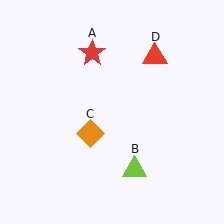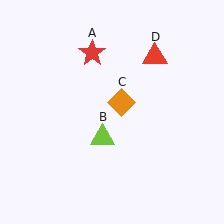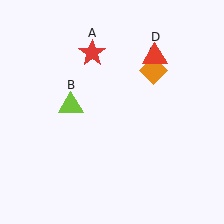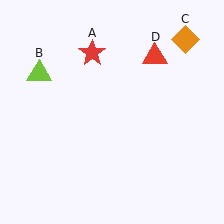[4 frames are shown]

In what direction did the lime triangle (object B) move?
The lime triangle (object B) moved up and to the left.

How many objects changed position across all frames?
2 objects changed position: lime triangle (object B), orange diamond (object C).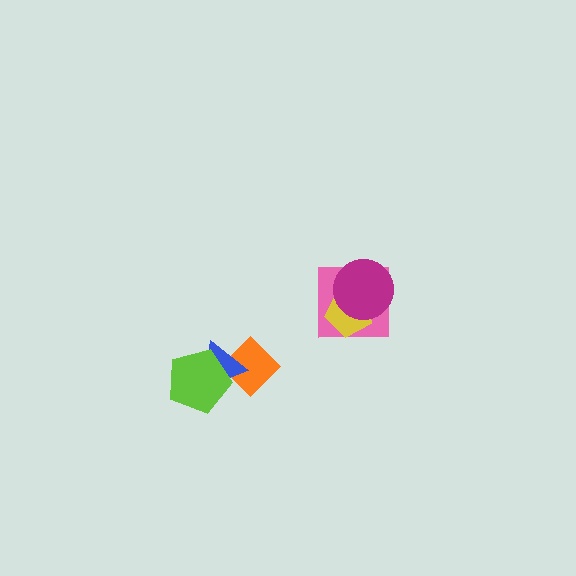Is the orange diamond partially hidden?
Yes, it is partially covered by another shape.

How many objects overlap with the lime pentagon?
2 objects overlap with the lime pentagon.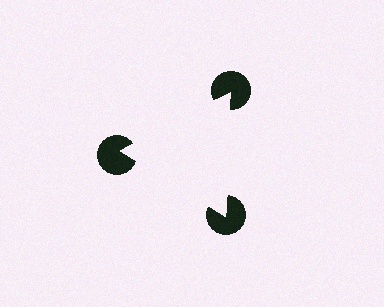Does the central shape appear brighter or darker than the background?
It typically appears slightly brighter than the background, even though no actual brightness change is drawn.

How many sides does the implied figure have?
3 sides.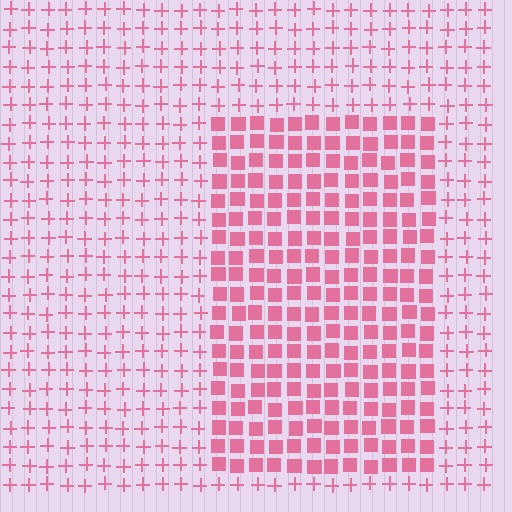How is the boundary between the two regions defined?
The boundary is defined by a change in element shape: squares inside vs. plus signs outside. All elements share the same color and spacing.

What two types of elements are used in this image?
The image uses squares inside the rectangle region and plus signs outside it.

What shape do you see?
I see a rectangle.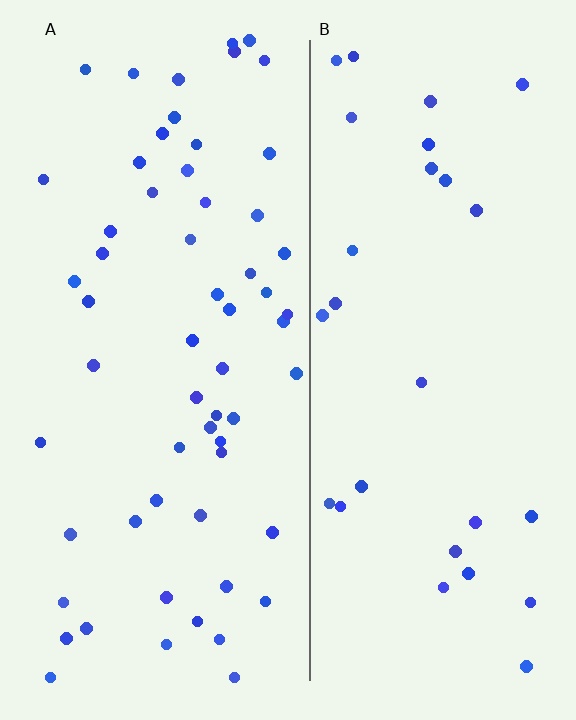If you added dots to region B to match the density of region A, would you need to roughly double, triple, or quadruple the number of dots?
Approximately double.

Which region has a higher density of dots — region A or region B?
A (the left).